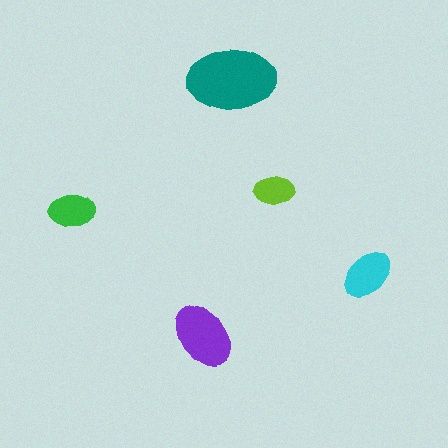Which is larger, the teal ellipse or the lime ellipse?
The teal one.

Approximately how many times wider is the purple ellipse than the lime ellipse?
About 1.5 times wider.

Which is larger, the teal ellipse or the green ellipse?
The teal one.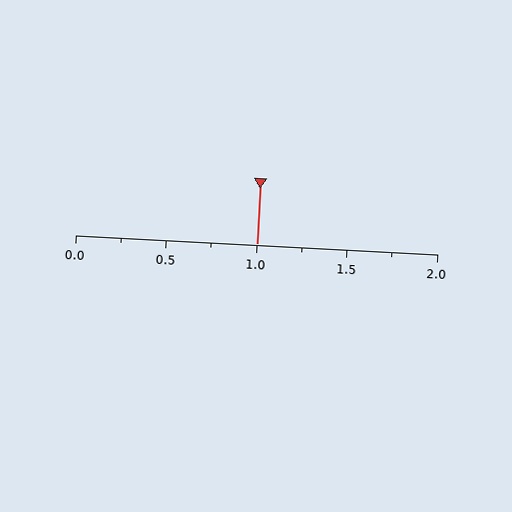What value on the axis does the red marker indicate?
The marker indicates approximately 1.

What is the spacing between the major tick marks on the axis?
The major ticks are spaced 0.5 apart.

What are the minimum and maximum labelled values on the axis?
The axis runs from 0.0 to 2.0.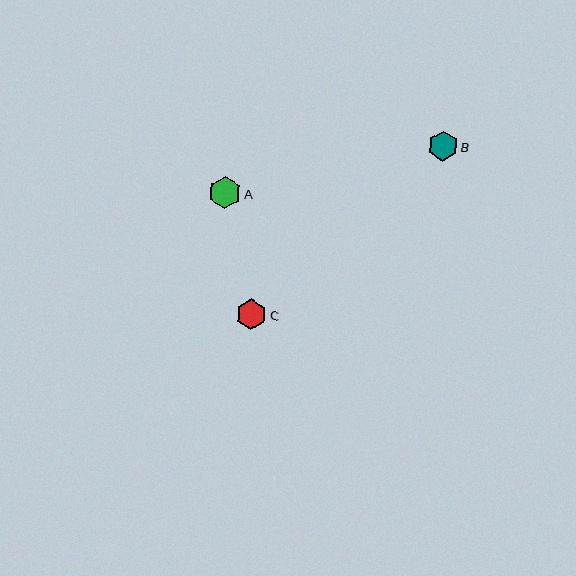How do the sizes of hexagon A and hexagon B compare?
Hexagon A and hexagon B are approximately the same size.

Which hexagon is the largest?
Hexagon A is the largest with a size of approximately 33 pixels.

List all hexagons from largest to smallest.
From largest to smallest: A, C, B.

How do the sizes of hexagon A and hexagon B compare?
Hexagon A and hexagon B are approximately the same size.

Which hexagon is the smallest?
Hexagon B is the smallest with a size of approximately 30 pixels.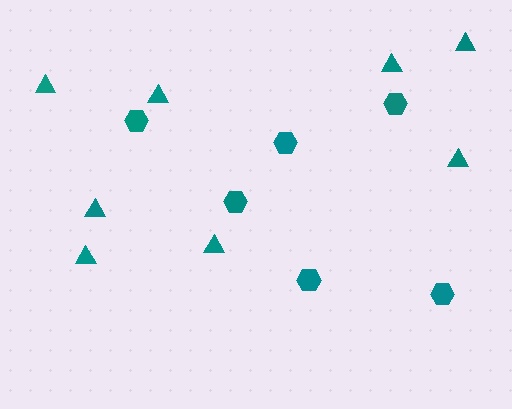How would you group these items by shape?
There are 2 groups: one group of hexagons (6) and one group of triangles (8).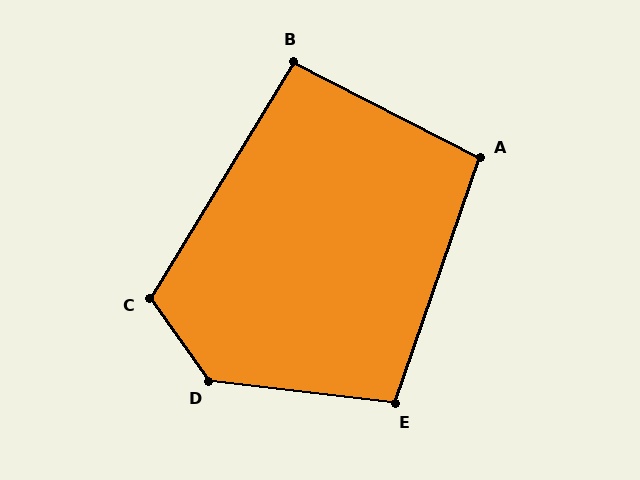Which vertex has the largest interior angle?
D, at approximately 132 degrees.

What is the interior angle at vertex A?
Approximately 98 degrees (obtuse).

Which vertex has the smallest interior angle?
B, at approximately 94 degrees.